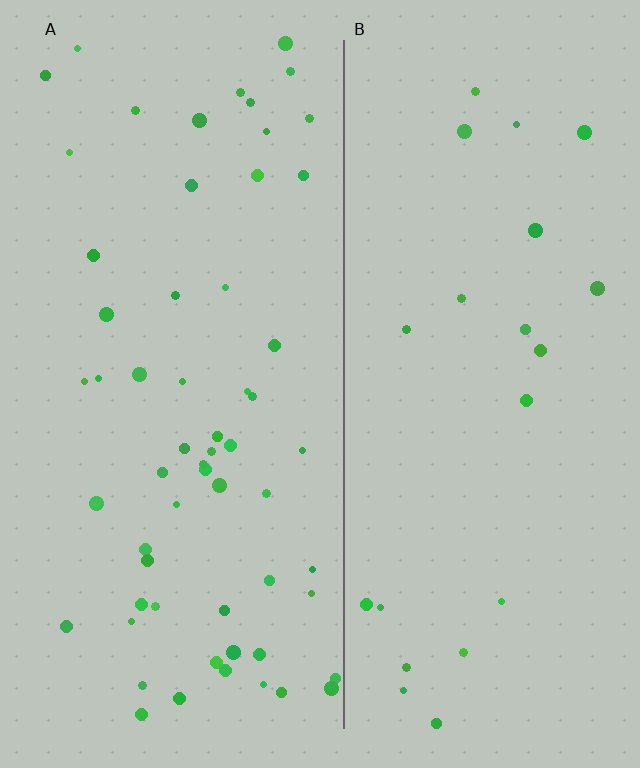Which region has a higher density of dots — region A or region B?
A (the left).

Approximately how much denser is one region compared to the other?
Approximately 2.8× — region A over region B.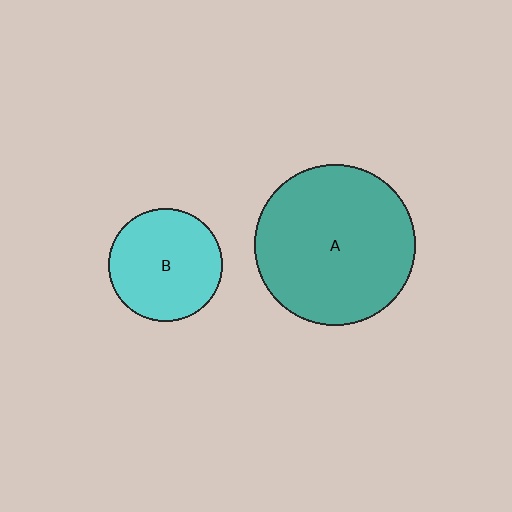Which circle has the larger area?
Circle A (teal).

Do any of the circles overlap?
No, none of the circles overlap.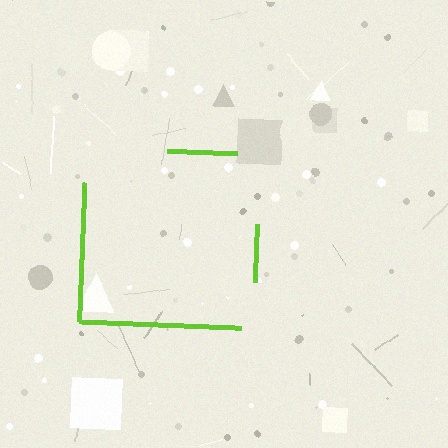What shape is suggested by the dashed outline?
The dashed outline suggests a square.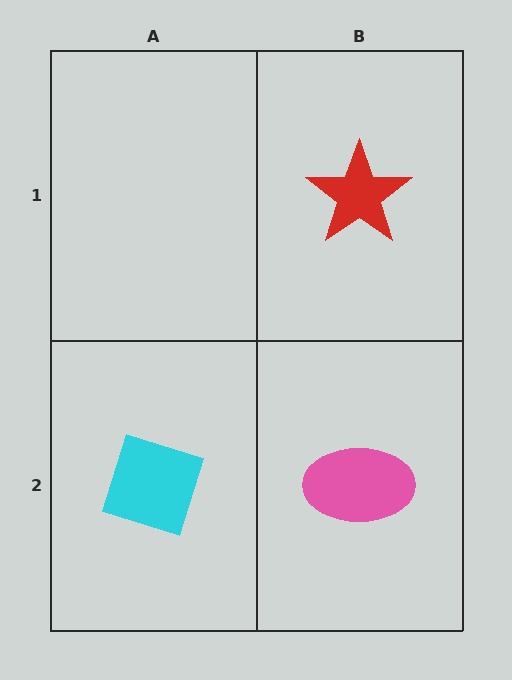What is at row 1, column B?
A red star.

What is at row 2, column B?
A pink ellipse.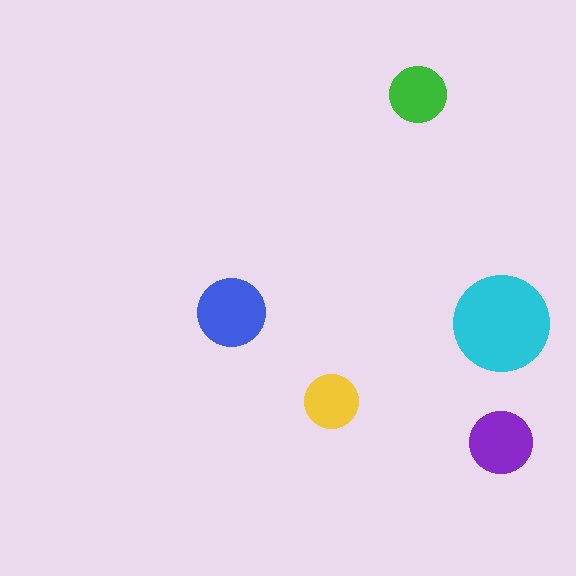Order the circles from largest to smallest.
the cyan one, the blue one, the purple one, the green one, the yellow one.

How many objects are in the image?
There are 5 objects in the image.